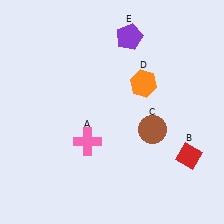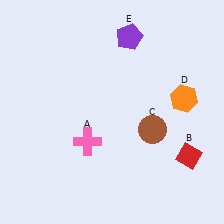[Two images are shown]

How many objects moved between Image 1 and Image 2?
1 object moved between the two images.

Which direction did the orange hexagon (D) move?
The orange hexagon (D) moved right.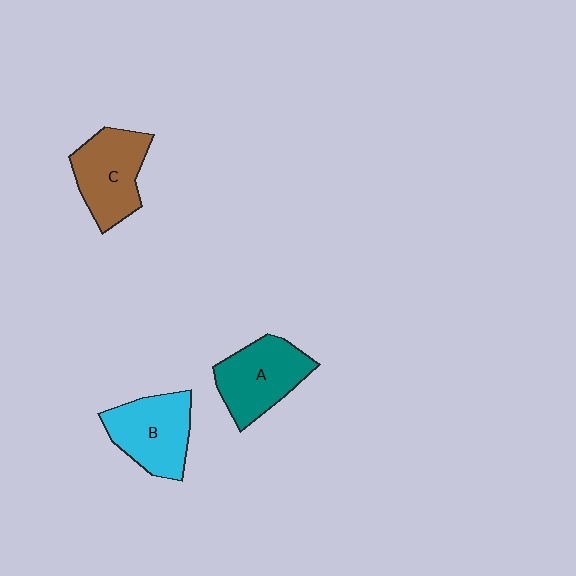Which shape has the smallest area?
Shape C (brown).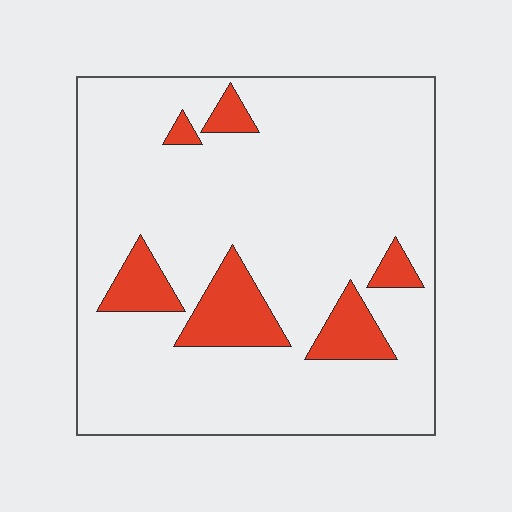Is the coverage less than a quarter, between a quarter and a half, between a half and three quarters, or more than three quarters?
Less than a quarter.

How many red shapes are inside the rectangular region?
6.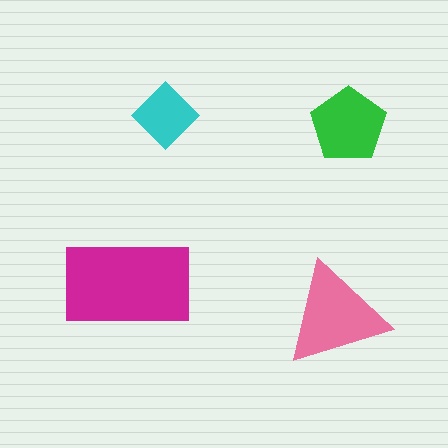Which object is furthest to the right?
The green pentagon is rightmost.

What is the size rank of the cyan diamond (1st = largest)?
4th.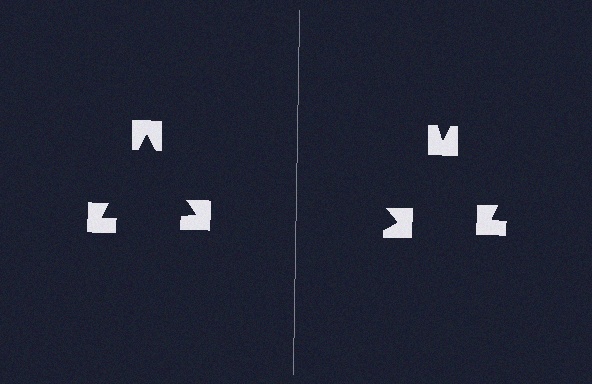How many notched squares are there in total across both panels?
6 — 3 on each side.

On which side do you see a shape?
An illusory triangle appears on the left side. On the right side the wedge cuts are rotated, so no coherent shape forms.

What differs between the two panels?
The notched squares are positioned identically on both sides; only the wedge orientations differ. On the left they align to a triangle; on the right they are misaligned.